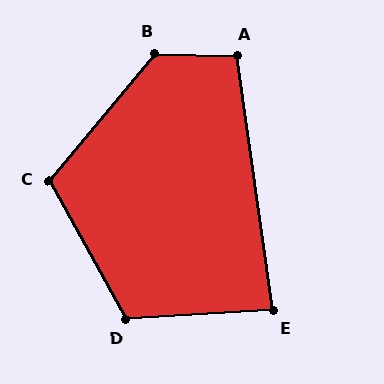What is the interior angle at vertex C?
Approximately 112 degrees (obtuse).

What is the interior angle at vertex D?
Approximately 115 degrees (obtuse).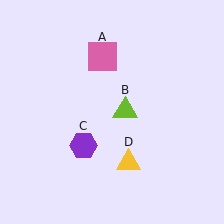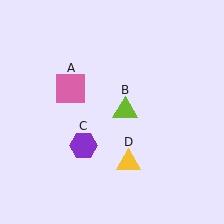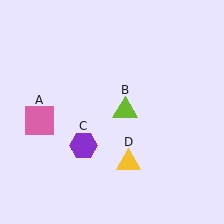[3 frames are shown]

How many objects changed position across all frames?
1 object changed position: pink square (object A).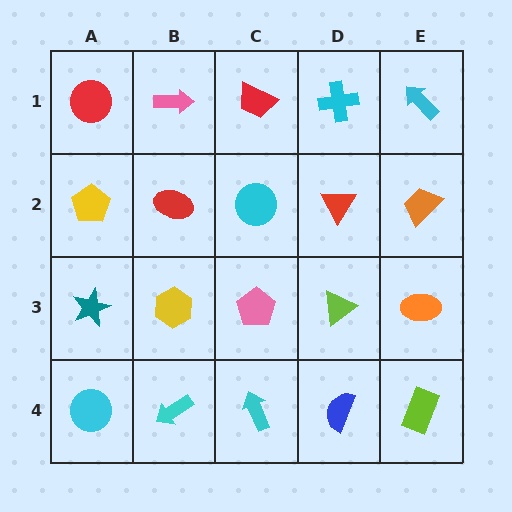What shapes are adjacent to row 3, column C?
A cyan circle (row 2, column C), a cyan arrow (row 4, column C), a yellow hexagon (row 3, column B), a lime triangle (row 3, column D).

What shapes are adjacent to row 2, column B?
A pink arrow (row 1, column B), a yellow hexagon (row 3, column B), a yellow pentagon (row 2, column A), a cyan circle (row 2, column C).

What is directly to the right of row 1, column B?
A red trapezoid.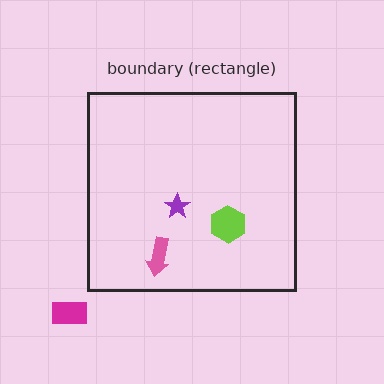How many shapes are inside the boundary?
3 inside, 1 outside.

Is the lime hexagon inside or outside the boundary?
Inside.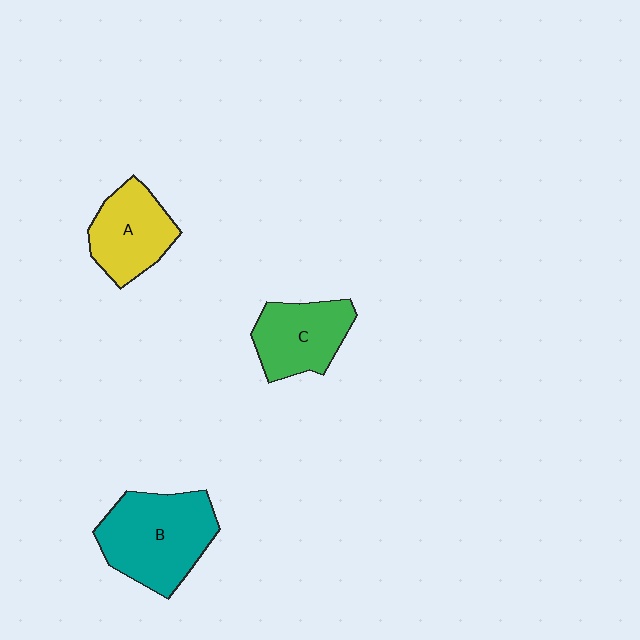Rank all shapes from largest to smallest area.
From largest to smallest: B (teal), C (green), A (yellow).